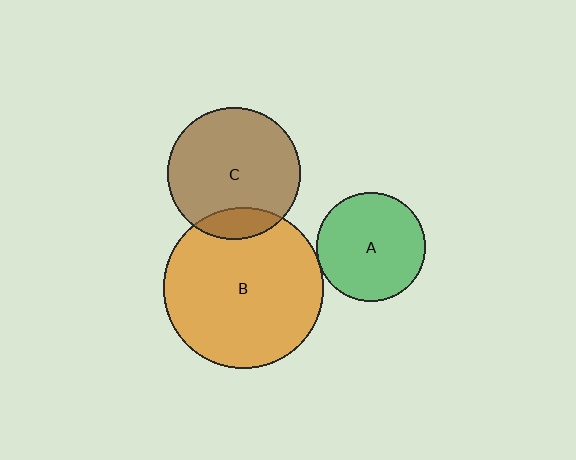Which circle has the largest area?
Circle B (orange).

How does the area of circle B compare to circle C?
Approximately 1.5 times.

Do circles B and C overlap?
Yes.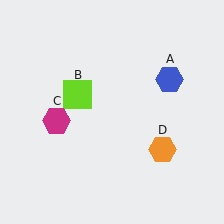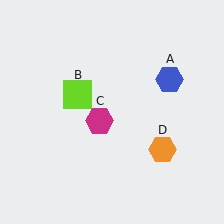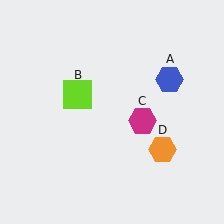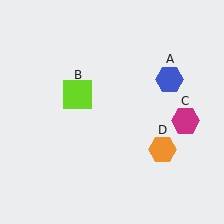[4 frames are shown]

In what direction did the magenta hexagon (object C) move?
The magenta hexagon (object C) moved right.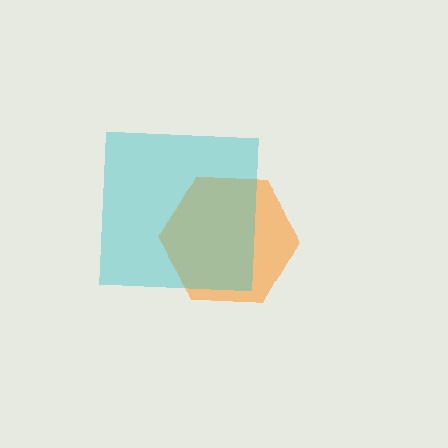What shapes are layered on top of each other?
The layered shapes are: an orange hexagon, a cyan square.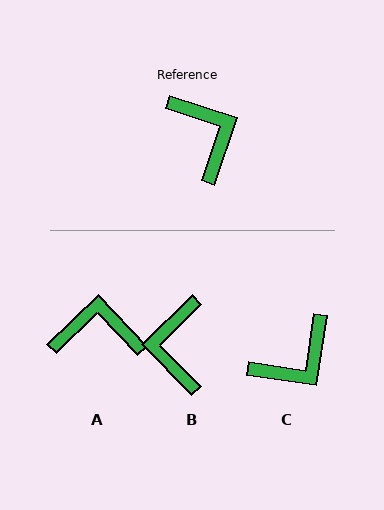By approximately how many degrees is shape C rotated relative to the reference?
Approximately 80 degrees clockwise.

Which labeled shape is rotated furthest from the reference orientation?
B, about 153 degrees away.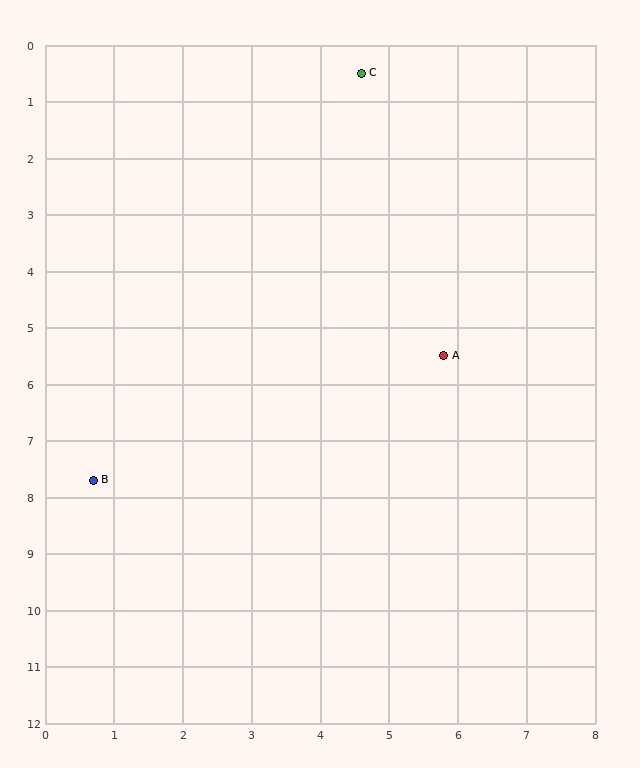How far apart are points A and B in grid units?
Points A and B are about 5.6 grid units apart.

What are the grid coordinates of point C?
Point C is at approximately (4.6, 0.5).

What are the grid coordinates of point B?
Point B is at approximately (0.7, 7.7).